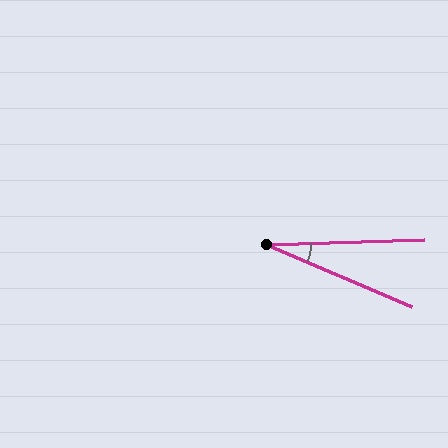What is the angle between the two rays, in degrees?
Approximately 25 degrees.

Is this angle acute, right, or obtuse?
It is acute.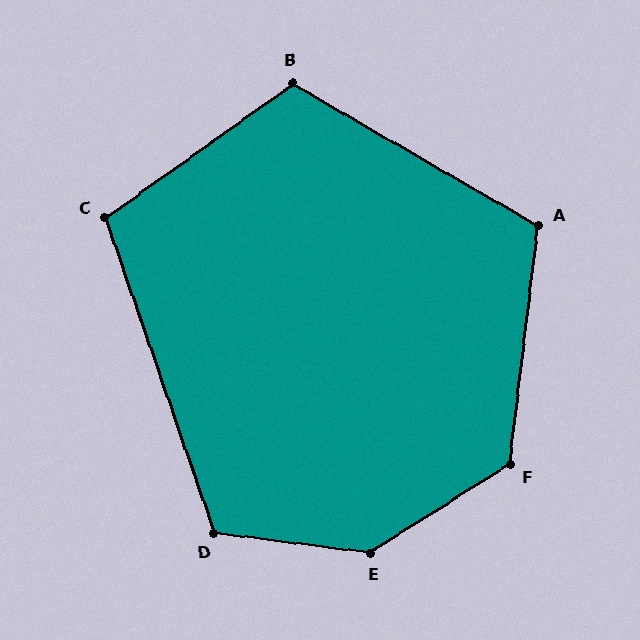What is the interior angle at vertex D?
Approximately 116 degrees (obtuse).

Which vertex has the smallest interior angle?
C, at approximately 107 degrees.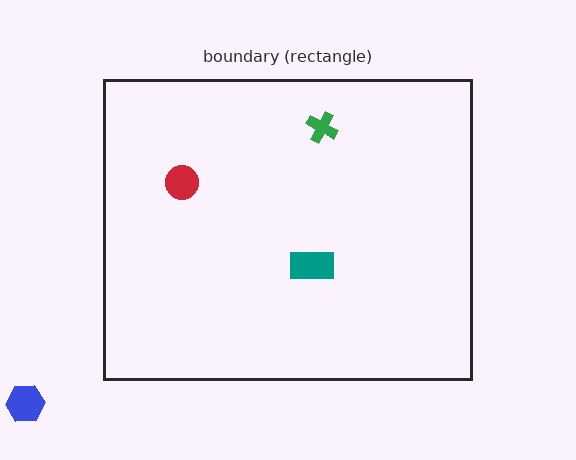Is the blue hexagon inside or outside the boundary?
Outside.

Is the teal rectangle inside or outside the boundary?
Inside.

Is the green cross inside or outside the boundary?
Inside.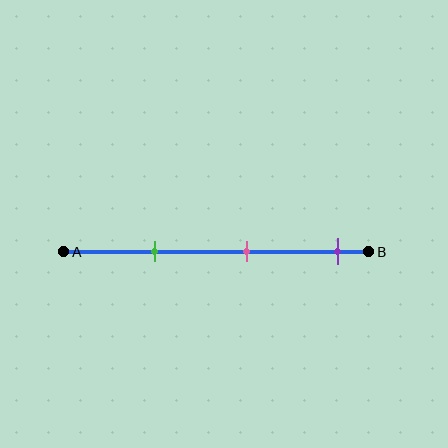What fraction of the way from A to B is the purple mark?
The purple mark is approximately 90% (0.9) of the way from A to B.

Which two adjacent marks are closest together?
The green and pink marks are the closest adjacent pair.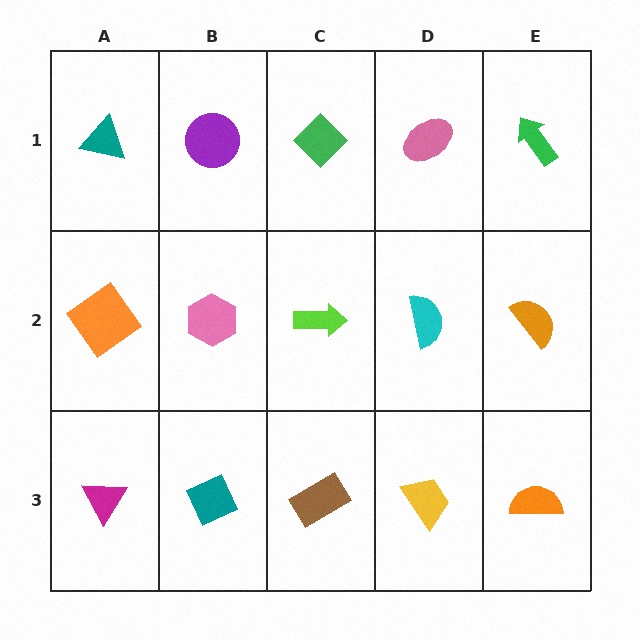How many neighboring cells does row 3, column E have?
2.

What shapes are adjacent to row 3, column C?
A lime arrow (row 2, column C), a teal diamond (row 3, column B), a yellow trapezoid (row 3, column D).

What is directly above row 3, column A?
An orange diamond.